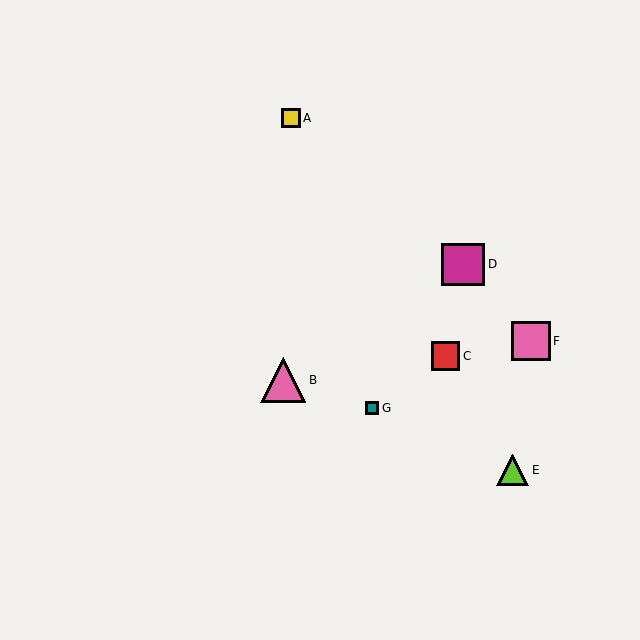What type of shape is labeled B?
Shape B is a pink triangle.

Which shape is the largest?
The pink triangle (labeled B) is the largest.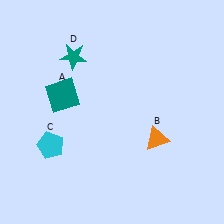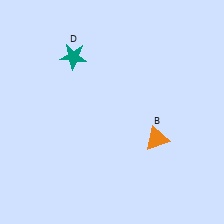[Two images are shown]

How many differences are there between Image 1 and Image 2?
There are 2 differences between the two images.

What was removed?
The teal square (A), the cyan pentagon (C) were removed in Image 2.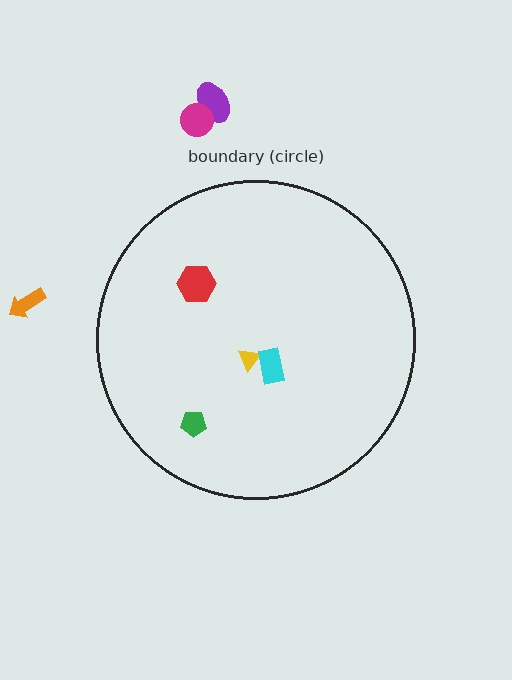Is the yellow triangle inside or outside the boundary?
Inside.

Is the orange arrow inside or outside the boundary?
Outside.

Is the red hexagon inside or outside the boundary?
Inside.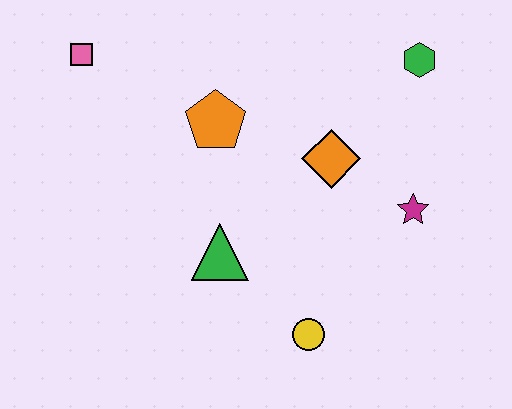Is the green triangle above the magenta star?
No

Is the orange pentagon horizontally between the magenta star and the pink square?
Yes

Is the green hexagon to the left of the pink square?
No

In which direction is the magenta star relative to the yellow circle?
The magenta star is above the yellow circle.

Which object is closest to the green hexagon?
The orange diamond is closest to the green hexagon.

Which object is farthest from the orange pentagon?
The yellow circle is farthest from the orange pentagon.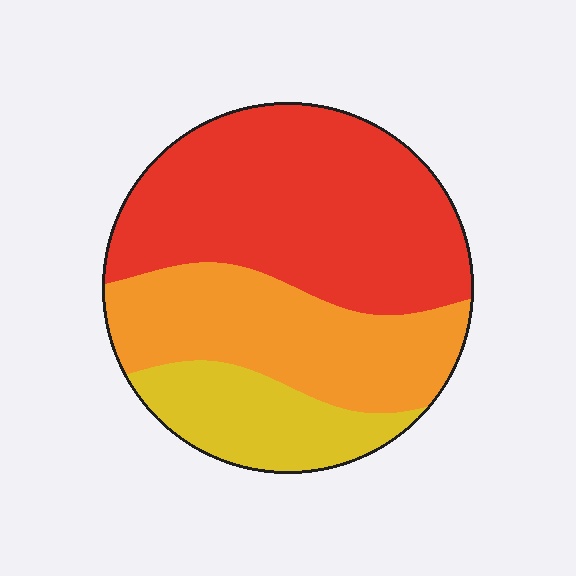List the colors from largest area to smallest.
From largest to smallest: red, orange, yellow.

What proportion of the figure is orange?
Orange covers 32% of the figure.